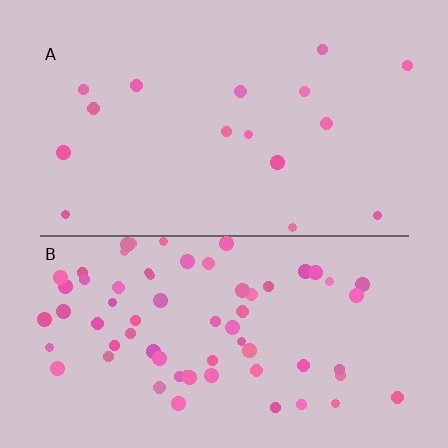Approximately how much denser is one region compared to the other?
Approximately 4.2× — region B over region A.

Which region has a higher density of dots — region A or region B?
B (the bottom).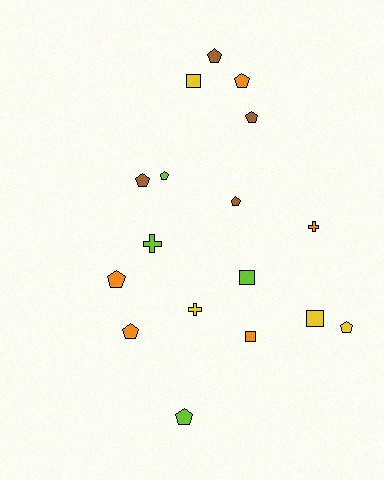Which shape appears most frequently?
Pentagon, with 10 objects.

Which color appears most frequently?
Orange, with 5 objects.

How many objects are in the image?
There are 17 objects.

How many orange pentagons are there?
There are 3 orange pentagons.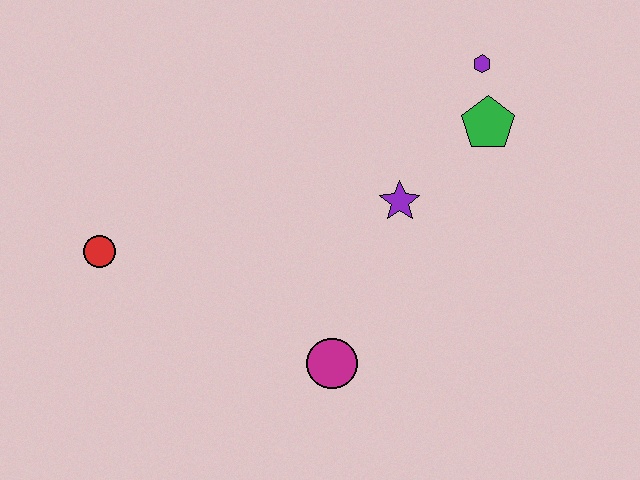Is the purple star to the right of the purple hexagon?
No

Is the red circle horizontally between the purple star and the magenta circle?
No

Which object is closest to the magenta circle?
The purple star is closest to the magenta circle.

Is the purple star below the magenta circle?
No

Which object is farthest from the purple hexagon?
The red circle is farthest from the purple hexagon.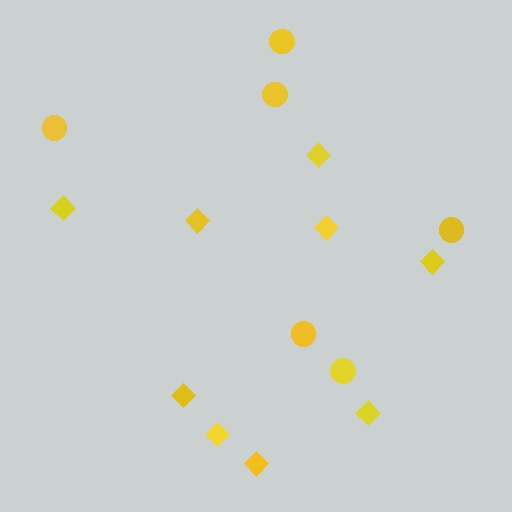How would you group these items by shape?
There are 2 groups: one group of diamonds (9) and one group of circles (6).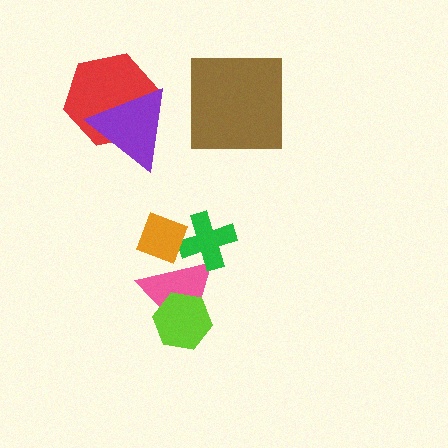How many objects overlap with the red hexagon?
1 object overlaps with the red hexagon.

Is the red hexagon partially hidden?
Yes, it is partially covered by another shape.